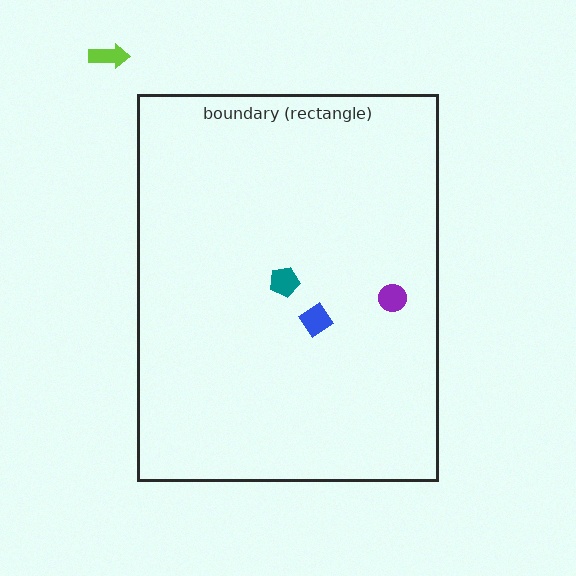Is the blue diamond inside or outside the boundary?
Inside.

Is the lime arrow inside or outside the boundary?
Outside.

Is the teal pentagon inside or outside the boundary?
Inside.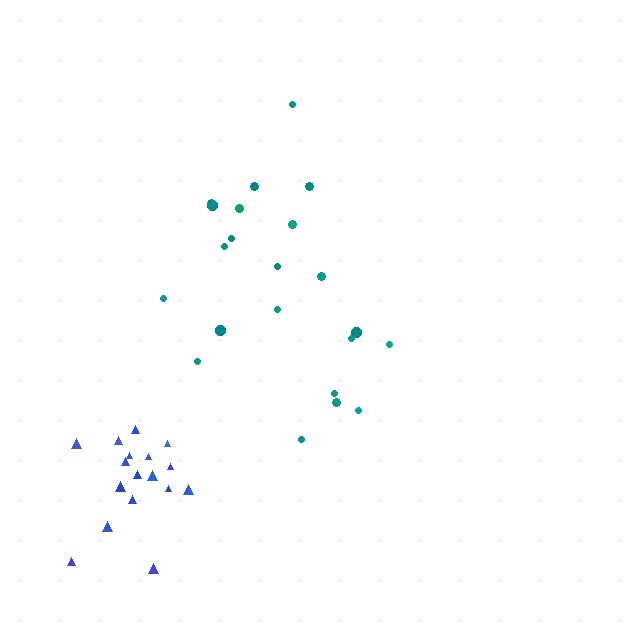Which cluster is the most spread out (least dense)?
Teal.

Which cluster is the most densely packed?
Blue.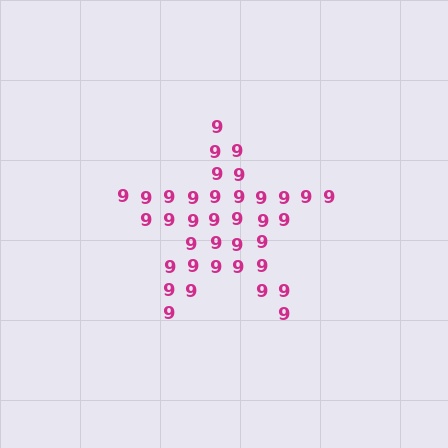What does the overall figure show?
The overall figure shows a star.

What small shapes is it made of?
It is made of small digit 9's.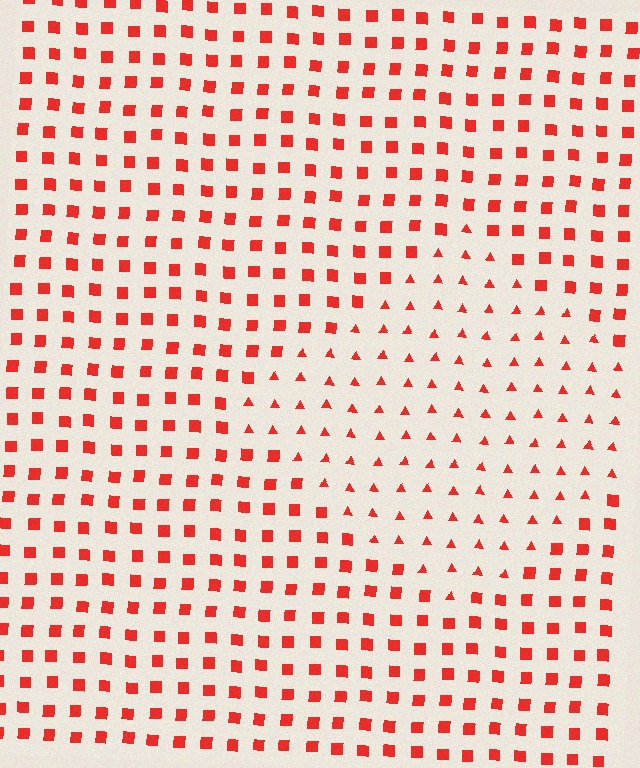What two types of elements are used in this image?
The image uses triangles inside the diamond region and squares outside it.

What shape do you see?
I see a diamond.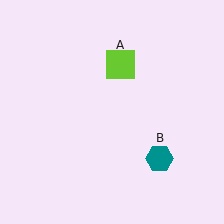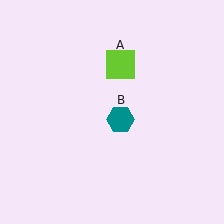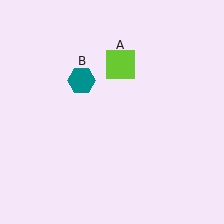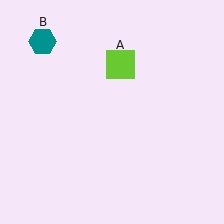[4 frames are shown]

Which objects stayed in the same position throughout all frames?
Lime square (object A) remained stationary.